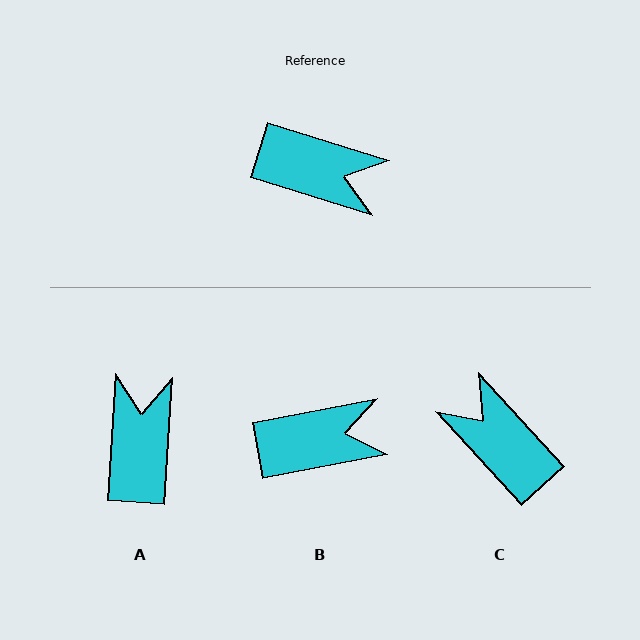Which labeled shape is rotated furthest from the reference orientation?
C, about 150 degrees away.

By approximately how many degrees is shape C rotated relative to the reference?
Approximately 150 degrees counter-clockwise.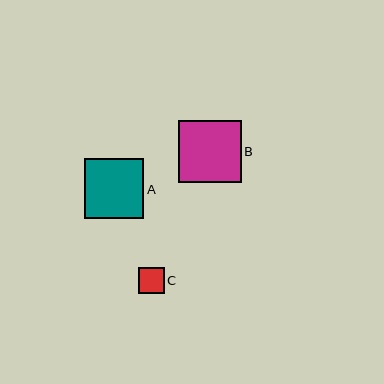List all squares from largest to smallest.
From largest to smallest: B, A, C.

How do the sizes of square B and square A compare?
Square B and square A are approximately the same size.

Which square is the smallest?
Square C is the smallest with a size of approximately 26 pixels.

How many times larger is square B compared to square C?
Square B is approximately 2.4 times the size of square C.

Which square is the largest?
Square B is the largest with a size of approximately 62 pixels.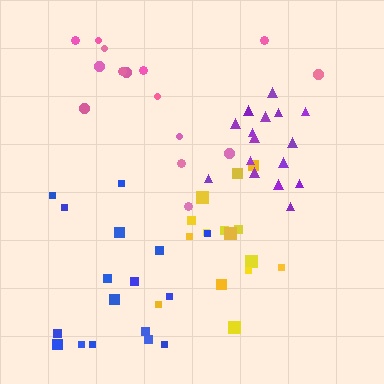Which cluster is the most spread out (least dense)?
Blue.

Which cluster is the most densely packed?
Purple.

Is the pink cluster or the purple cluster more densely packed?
Purple.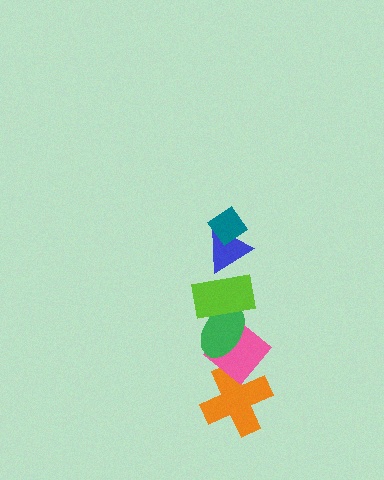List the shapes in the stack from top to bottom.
From top to bottom: the teal diamond, the blue triangle, the lime rectangle, the green ellipse, the pink diamond, the orange cross.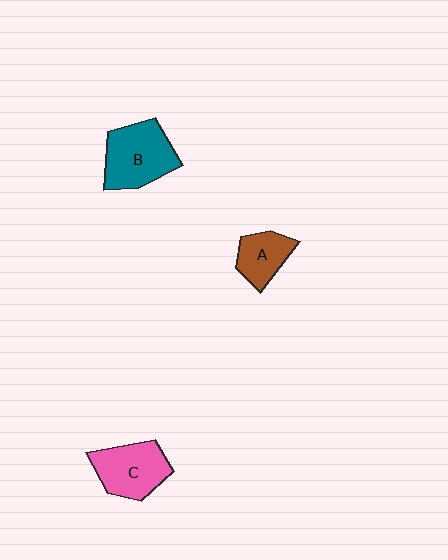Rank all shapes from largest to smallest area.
From largest to smallest: B (teal), C (pink), A (brown).